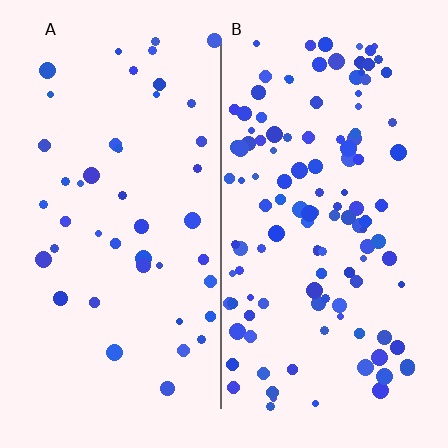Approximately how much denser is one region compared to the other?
Approximately 2.7× — region B over region A.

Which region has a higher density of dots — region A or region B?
B (the right).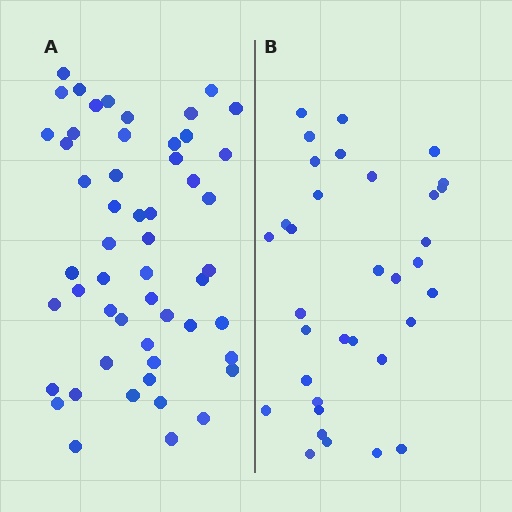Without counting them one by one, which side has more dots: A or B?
Region A (the left region) has more dots.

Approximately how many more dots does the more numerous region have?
Region A has approximately 20 more dots than region B.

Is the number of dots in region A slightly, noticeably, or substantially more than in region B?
Region A has substantially more. The ratio is roughly 1.6 to 1.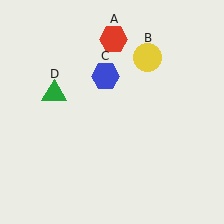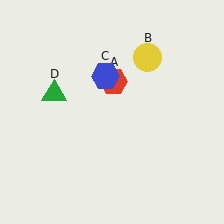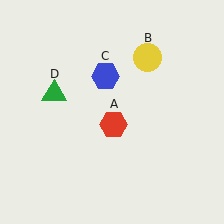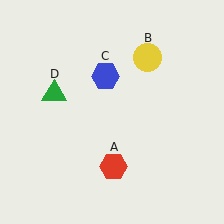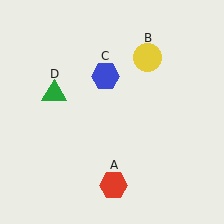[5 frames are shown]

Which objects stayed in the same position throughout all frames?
Yellow circle (object B) and blue hexagon (object C) and green triangle (object D) remained stationary.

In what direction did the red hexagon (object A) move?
The red hexagon (object A) moved down.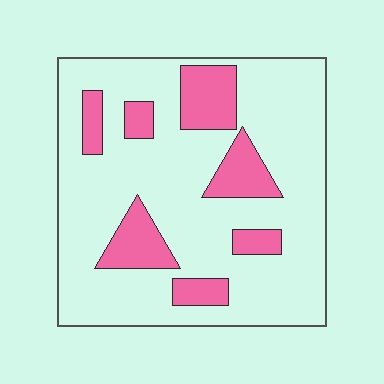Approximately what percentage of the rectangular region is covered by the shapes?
Approximately 20%.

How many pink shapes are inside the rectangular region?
7.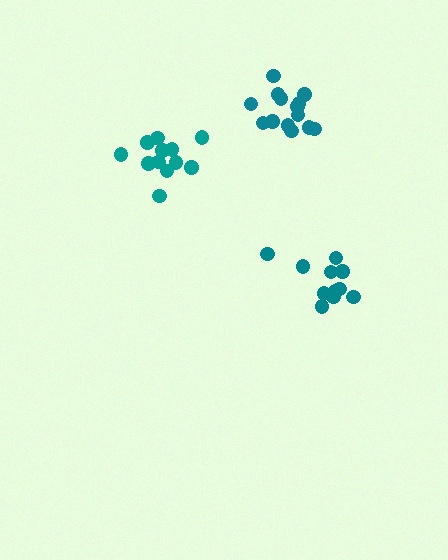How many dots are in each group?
Group 1: 11 dots, Group 2: 14 dots, Group 3: 12 dots (37 total).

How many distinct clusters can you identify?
There are 3 distinct clusters.